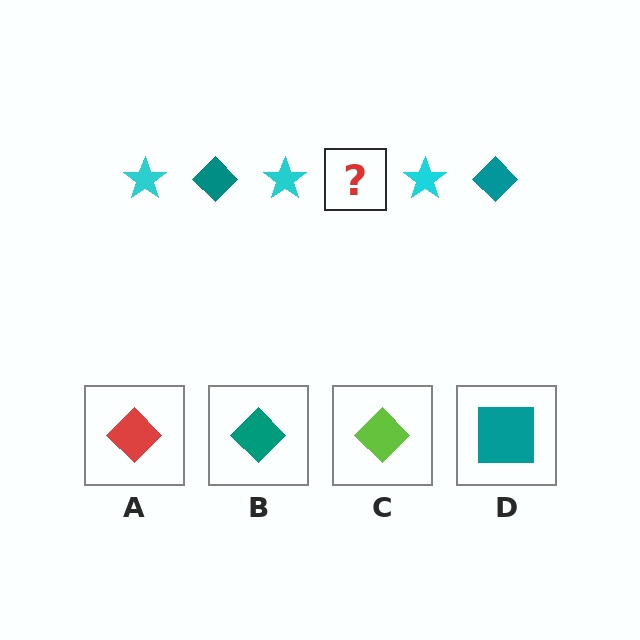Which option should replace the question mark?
Option B.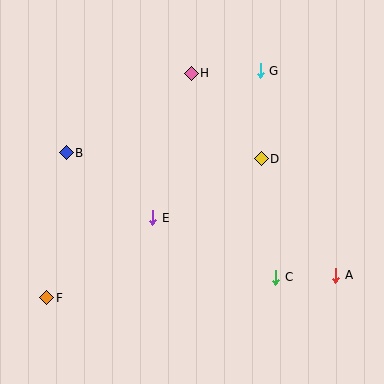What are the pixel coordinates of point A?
Point A is at (336, 275).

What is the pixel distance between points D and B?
The distance between D and B is 195 pixels.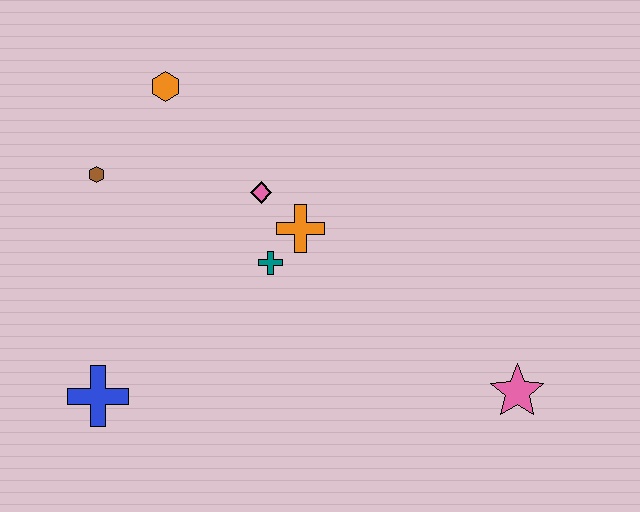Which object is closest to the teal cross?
The orange cross is closest to the teal cross.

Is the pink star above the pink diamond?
No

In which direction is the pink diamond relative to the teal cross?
The pink diamond is above the teal cross.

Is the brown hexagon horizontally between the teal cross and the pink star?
No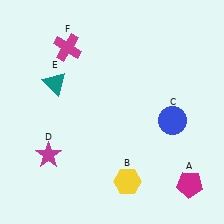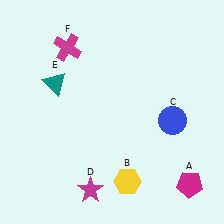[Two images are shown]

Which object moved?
The magenta star (D) moved right.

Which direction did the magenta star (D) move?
The magenta star (D) moved right.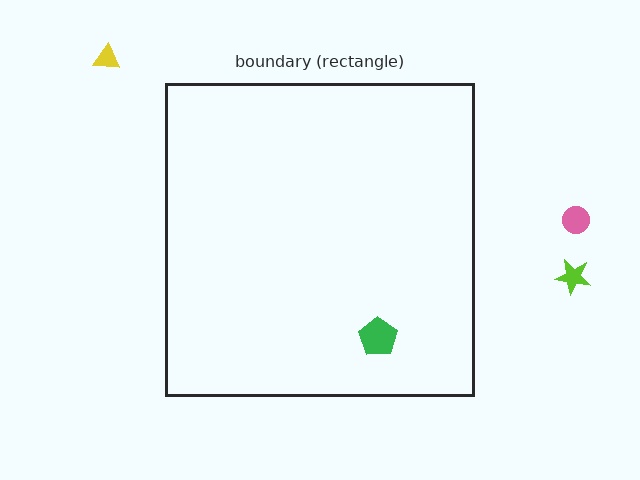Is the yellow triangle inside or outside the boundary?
Outside.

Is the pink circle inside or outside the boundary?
Outside.